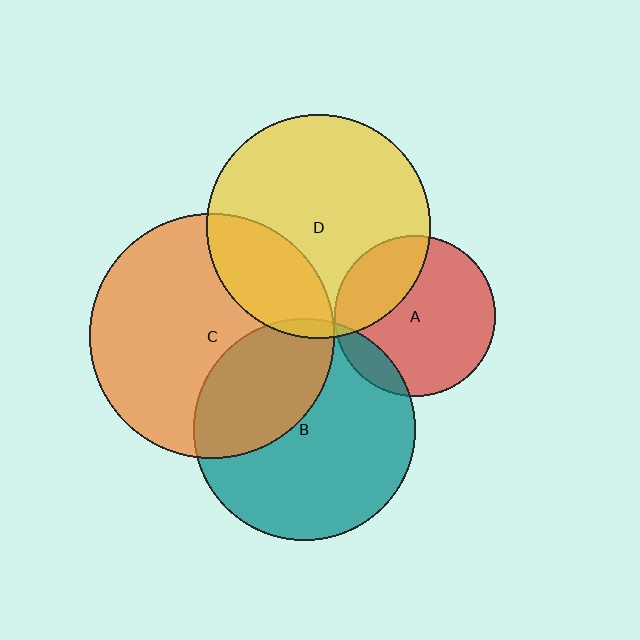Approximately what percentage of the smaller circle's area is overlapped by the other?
Approximately 30%.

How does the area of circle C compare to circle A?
Approximately 2.3 times.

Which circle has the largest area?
Circle C (orange).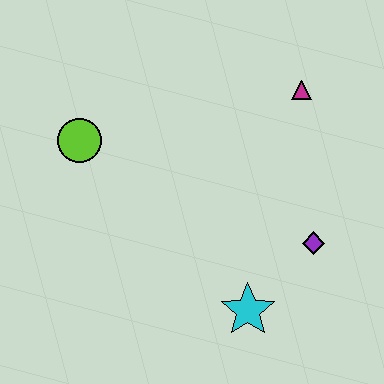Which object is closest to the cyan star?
The purple diamond is closest to the cyan star.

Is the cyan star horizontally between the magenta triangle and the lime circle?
Yes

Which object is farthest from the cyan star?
The lime circle is farthest from the cyan star.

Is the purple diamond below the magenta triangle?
Yes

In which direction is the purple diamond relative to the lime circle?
The purple diamond is to the right of the lime circle.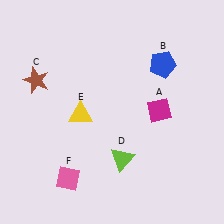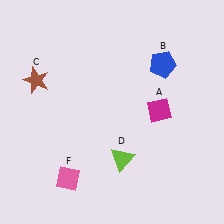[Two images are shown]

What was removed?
The yellow triangle (E) was removed in Image 2.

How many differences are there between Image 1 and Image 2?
There is 1 difference between the two images.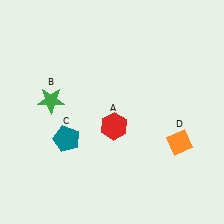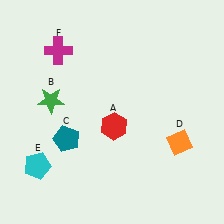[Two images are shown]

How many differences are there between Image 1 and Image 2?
There are 2 differences between the two images.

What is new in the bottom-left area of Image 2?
A cyan pentagon (E) was added in the bottom-left area of Image 2.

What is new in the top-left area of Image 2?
A magenta cross (F) was added in the top-left area of Image 2.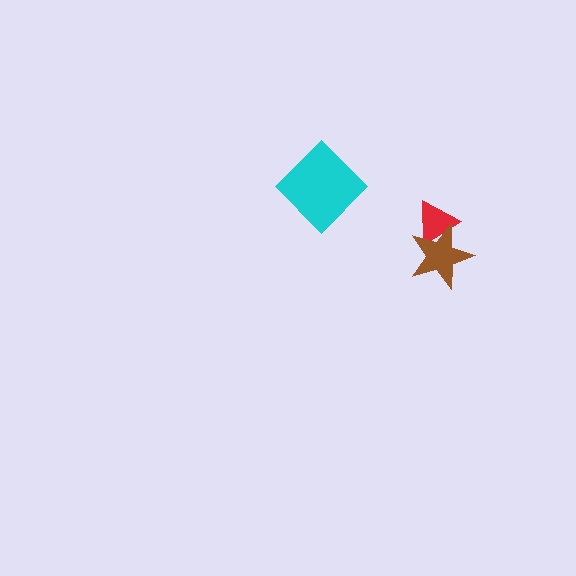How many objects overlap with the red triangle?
1 object overlaps with the red triangle.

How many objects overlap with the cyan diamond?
0 objects overlap with the cyan diamond.